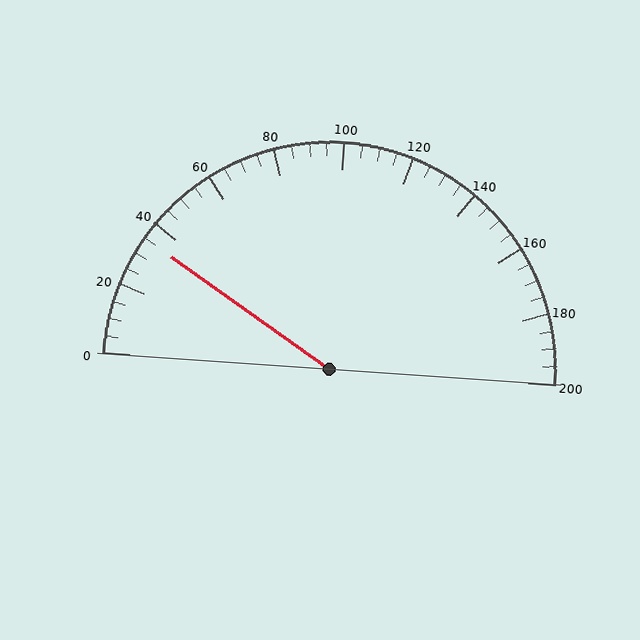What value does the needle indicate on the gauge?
The needle indicates approximately 35.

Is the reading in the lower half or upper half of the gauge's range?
The reading is in the lower half of the range (0 to 200).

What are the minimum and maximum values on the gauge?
The gauge ranges from 0 to 200.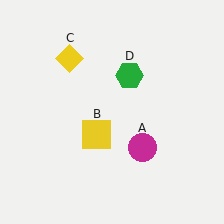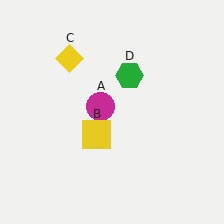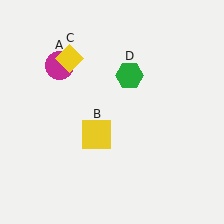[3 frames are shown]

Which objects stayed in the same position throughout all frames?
Yellow square (object B) and yellow diamond (object C) and green hexagon (object D) remained stationary.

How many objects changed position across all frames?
1 object changed position: magenta circle (object A).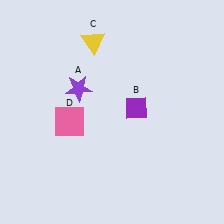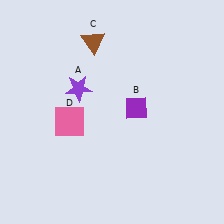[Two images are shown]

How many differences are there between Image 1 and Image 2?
There is 1 difference between the two images.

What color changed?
The triangle (C) changed from yellow in Image 1 to brown in Image 2.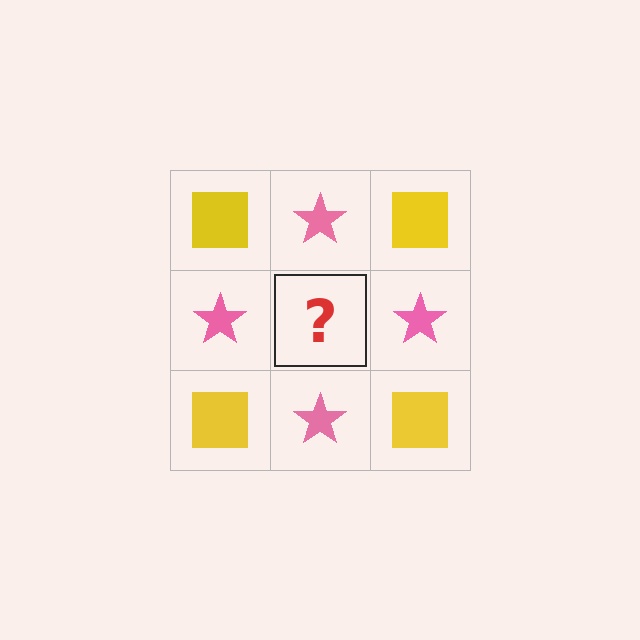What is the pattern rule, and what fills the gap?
The rule is that it alternates yellow square and pink star in a checkerboard pattern. The gap should be filled with a yellow square.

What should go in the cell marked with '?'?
The missing cell should contain a yellow square.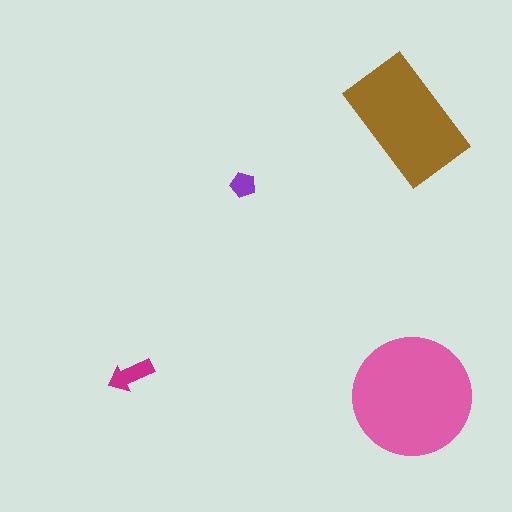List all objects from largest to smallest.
The pink circle, the brown rectangle, the magenta arrow, the purple pentagon.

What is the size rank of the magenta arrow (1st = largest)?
3rd.